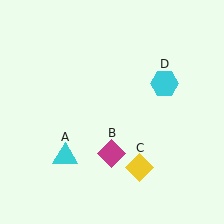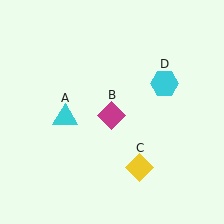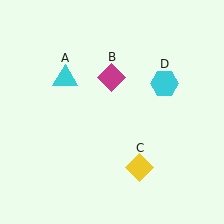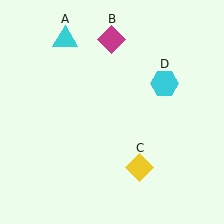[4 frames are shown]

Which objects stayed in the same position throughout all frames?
Yellow diamond (object C) and cyan hexagon (object D) remained stationary.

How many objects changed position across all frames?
2 objects changed position: cyan triangle (object A), magenta diamond (object B).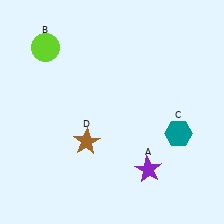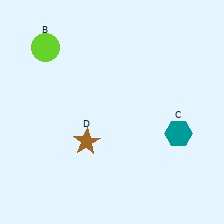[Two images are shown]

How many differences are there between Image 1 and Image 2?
There is 1 difference between the two images.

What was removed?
The purple star (A) was removed in Image 2.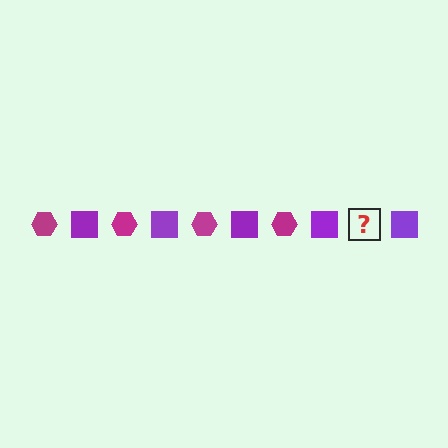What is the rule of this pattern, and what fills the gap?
The rule is that the pattern alternates between magenta hexagon and purple square. The gap should be filled with a magenta hexagon.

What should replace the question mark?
The question mark should be replaced with a magenta hexagon.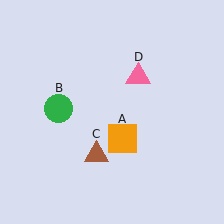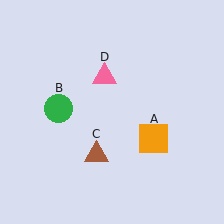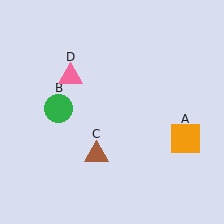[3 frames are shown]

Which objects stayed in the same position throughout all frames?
Green circle (object B) and brown triangle (object C) remained stationary.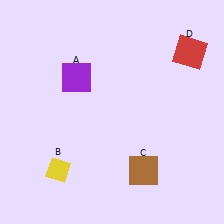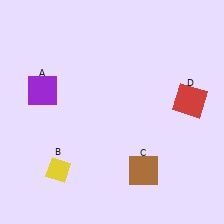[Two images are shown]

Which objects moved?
The objects that moved are: the purple square (A), the red square (D).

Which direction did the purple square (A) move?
The purple square (A) moved left.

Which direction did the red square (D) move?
The red square (D) moved down.